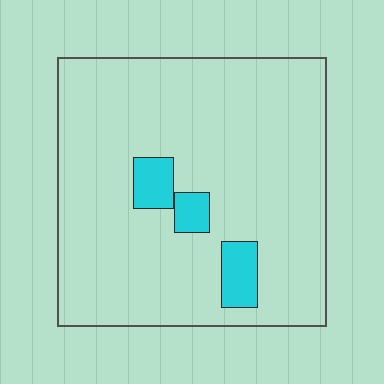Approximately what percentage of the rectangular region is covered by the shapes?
Approximately 10%.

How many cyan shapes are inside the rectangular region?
3.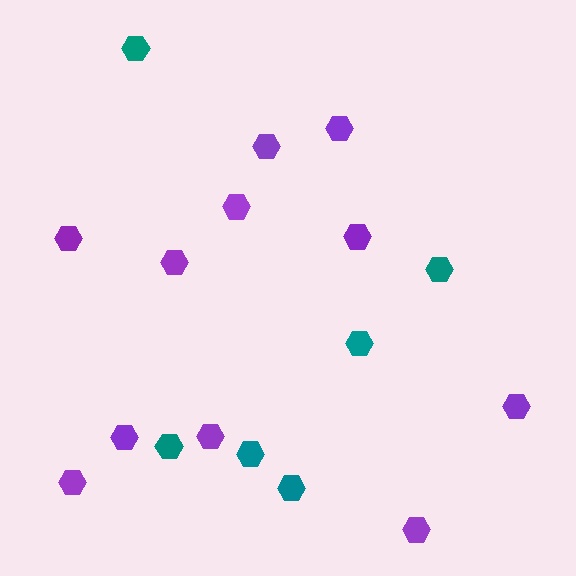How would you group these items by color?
There are 2 groups: one group of purple hexagons (11) and one group of teal hexagons (6).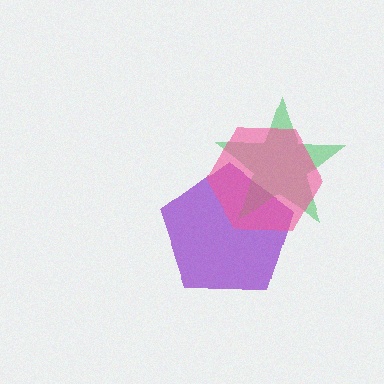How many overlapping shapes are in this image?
There are 3 overlapping shapes in the image.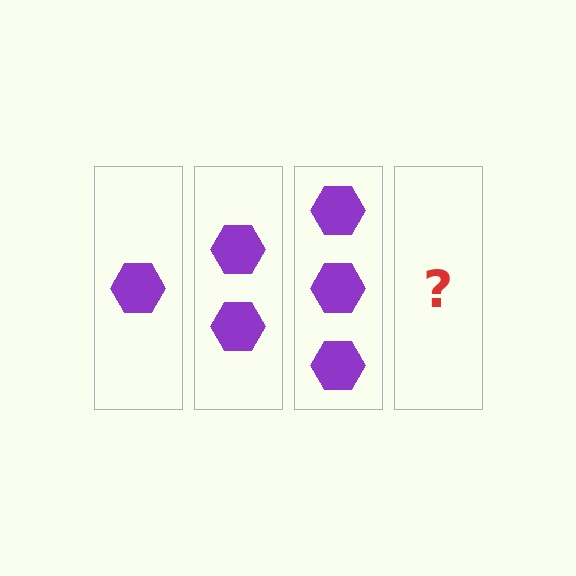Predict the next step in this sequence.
The next step is 4 hexagons.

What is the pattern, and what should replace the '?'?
The pattern is that each step adds one more hexagon. The '?' should be 4 hexagons.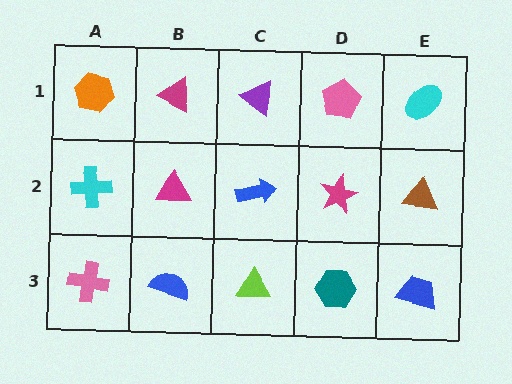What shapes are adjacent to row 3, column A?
A cyan cross (row 2, column A), a blue semicircle (row 3, column B).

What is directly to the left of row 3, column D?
A lime triangle.